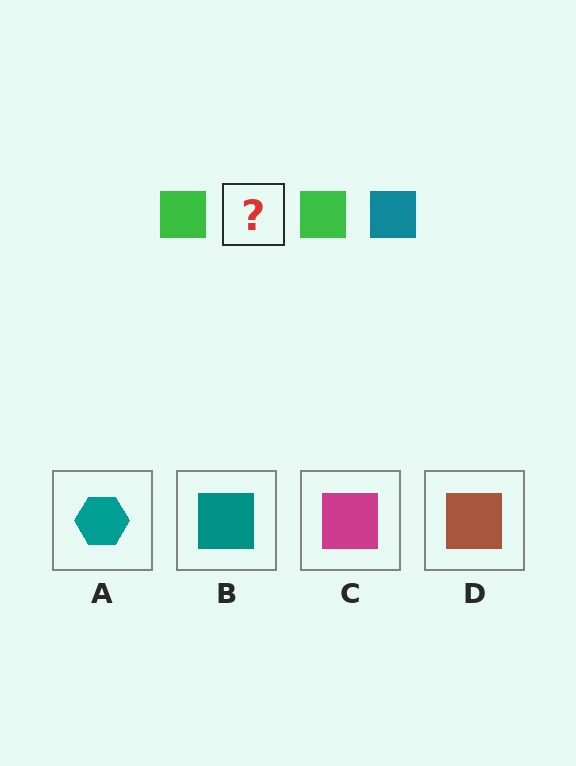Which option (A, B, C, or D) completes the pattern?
B.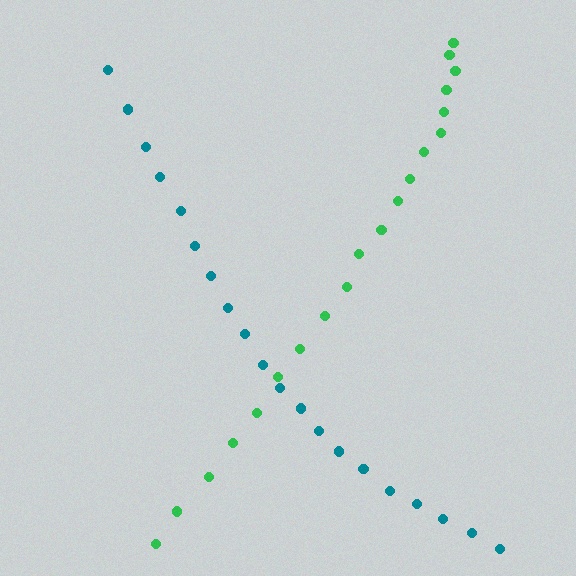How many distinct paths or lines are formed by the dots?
There are 2 distinct paths.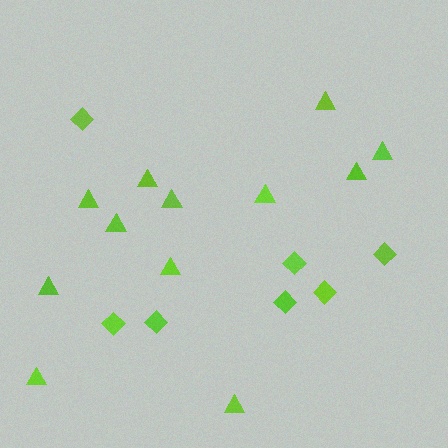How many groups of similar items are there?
There are 2 groups: one group of diamonds (7) and one group of triangles (12).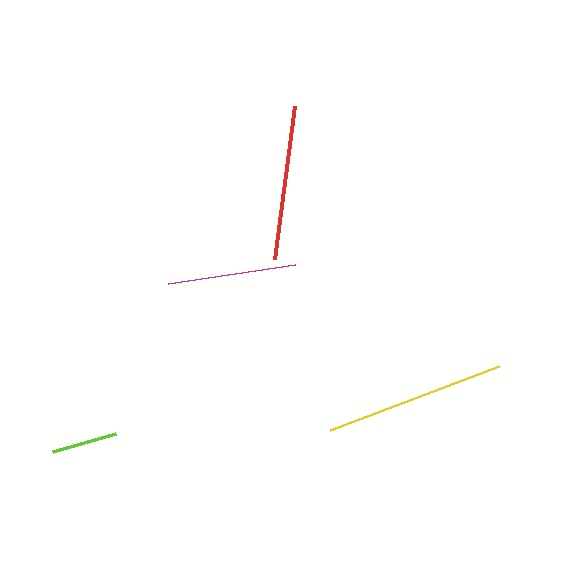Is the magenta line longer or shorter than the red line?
The red line is longer than the magenta line.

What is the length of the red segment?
The red segment is approximately 154 pixels long.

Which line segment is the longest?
The yellow line is the longest at approximately 181 pixels.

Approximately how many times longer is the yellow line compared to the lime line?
The yellow line is approximately 2.8 times the length of the lime line.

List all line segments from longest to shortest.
From longest to shortest: yellow, red, magenta, lime.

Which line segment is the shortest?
The lime line is the shortest at approximately 65 pixels.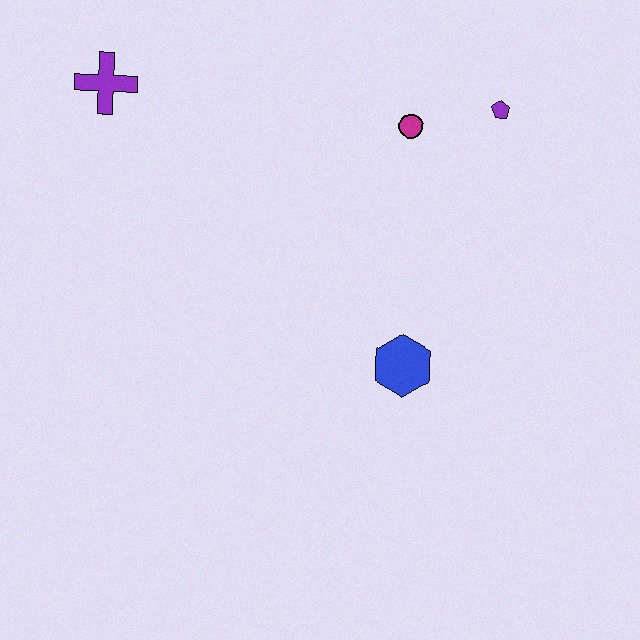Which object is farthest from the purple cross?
The blue hexagon is farthest from the purple cross.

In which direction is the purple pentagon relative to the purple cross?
The purple pentagon is to the right of the purple cross.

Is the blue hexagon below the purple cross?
Yes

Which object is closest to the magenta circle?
The purple pentagon is closest to the magenta circle.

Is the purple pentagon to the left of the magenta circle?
No